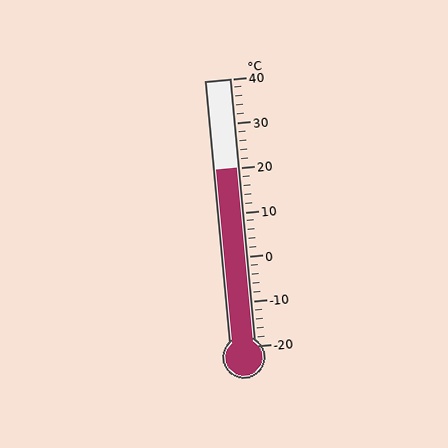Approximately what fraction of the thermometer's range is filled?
The thermometer is filled to approximately 65% of its range.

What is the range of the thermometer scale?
The thermometer scale ranges from -20°C to 40°C.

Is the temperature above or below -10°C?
The temperature is above -10°C.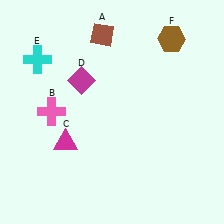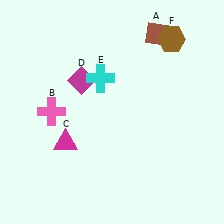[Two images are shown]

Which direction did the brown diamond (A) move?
The brown diamond (A) moved right.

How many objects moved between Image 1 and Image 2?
2 objects moved between the two images.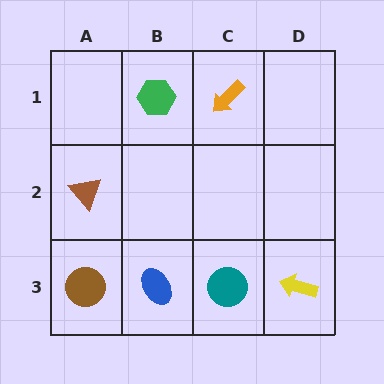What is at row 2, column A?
A brown triangle.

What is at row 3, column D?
A yellow arrow.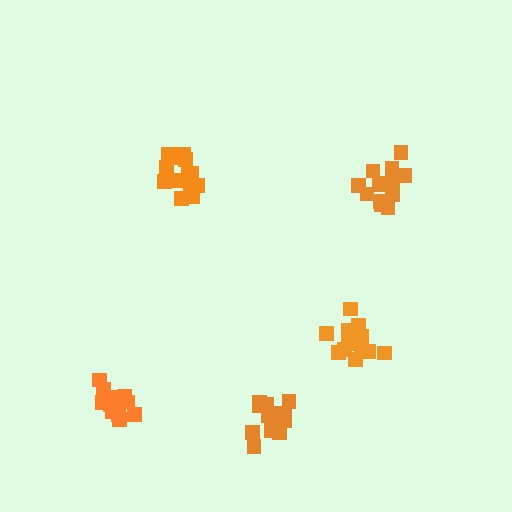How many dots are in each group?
Group 1: 16 dots, Group 2: 18 dots, Group 3: 14 dots, Group 4: 17 dots, Group 5: 14 dots (79 total).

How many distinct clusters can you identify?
There are 5 distinct clusters.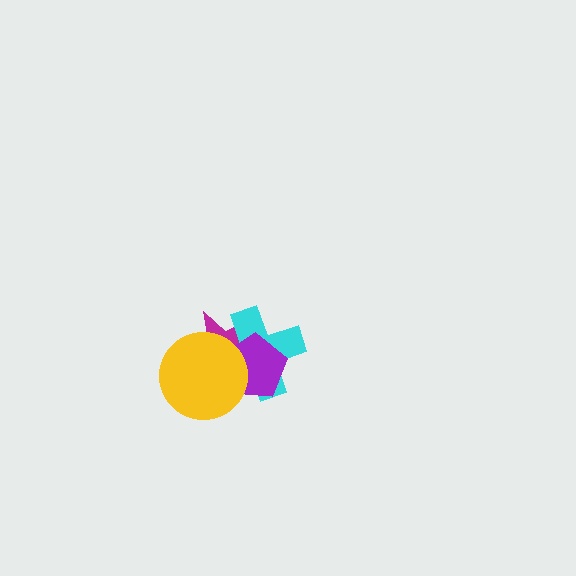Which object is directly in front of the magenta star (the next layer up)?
The cyan cross is directly in front of the magenta star.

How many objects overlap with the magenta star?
3 objects overlap with the magenta star.